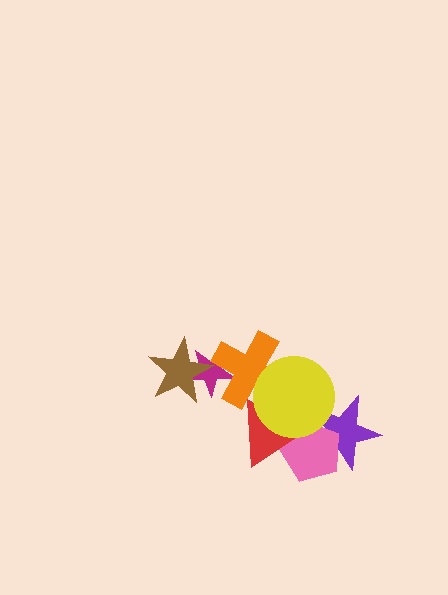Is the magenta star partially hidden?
Yes, it is partially covered by another shape.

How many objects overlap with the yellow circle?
4 objects overlap with the yellow circle.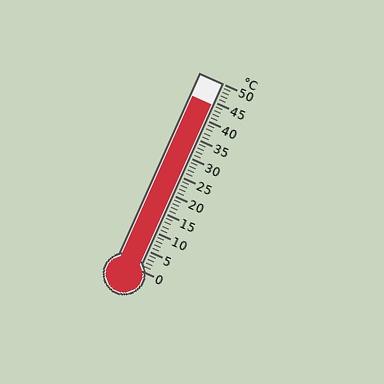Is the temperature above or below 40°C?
The temperature is above 40°C.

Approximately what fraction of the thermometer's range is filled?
The thermometer is filled to approximately 90% of its range.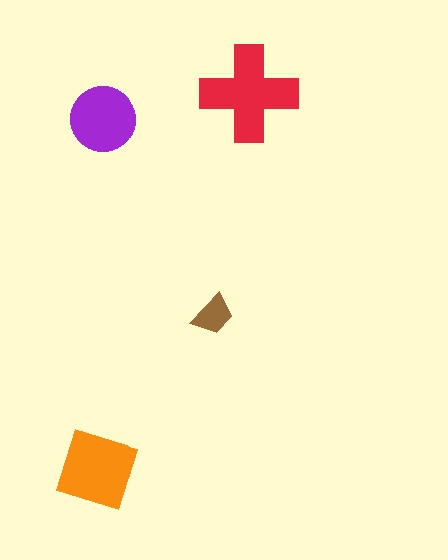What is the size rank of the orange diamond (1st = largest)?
2nd.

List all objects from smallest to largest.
The brown trapezoid, the purple circle, the orange diamond, the red cross.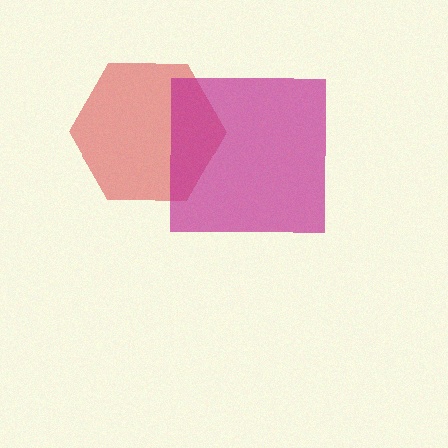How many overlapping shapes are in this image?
There are 2 overlapping shapes in the image.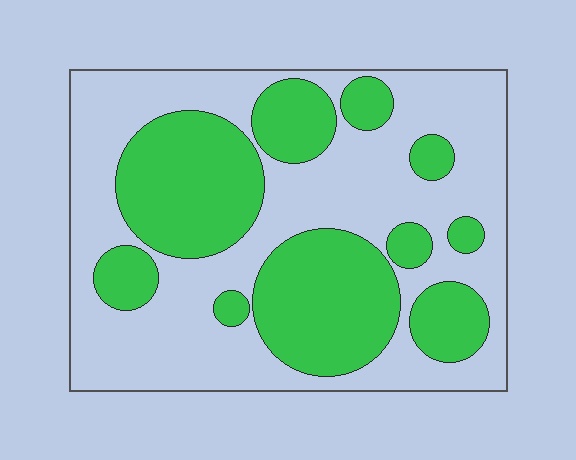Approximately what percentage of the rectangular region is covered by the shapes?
Approximately 40%.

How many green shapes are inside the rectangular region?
10.